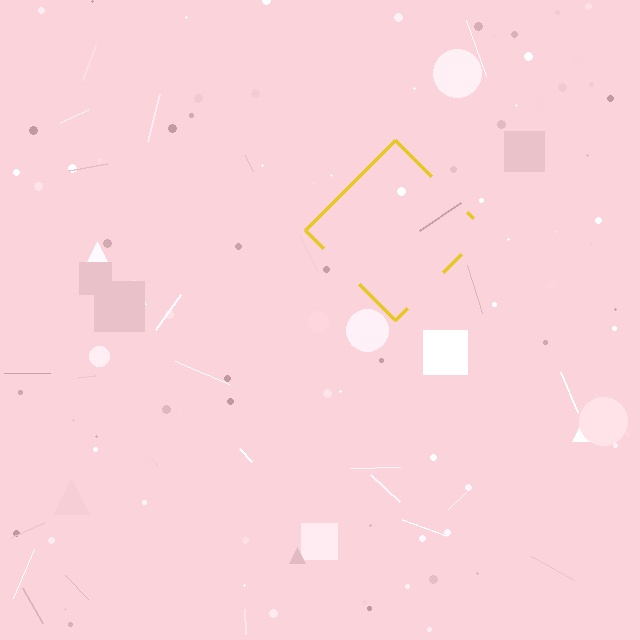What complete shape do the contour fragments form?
The contour fragments form a diamond.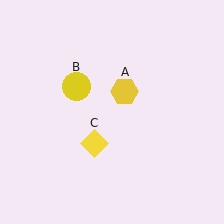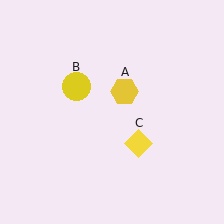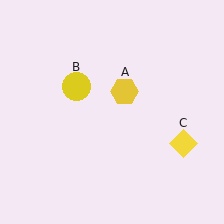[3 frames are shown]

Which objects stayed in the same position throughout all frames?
Yellow hexagon (object A) and yellow circle (object B) remained stationary.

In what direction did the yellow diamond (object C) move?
The yellow diamond (object C) moved right.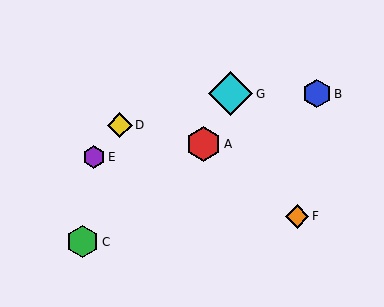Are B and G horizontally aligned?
Yes, both are at y≈94.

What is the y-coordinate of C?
Object C is at y≈242.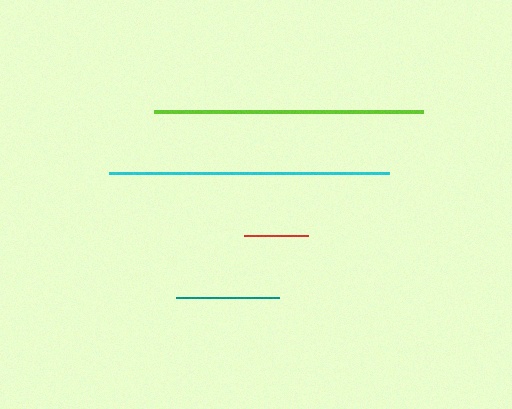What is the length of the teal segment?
The teal segment is approximately 102 pixels long.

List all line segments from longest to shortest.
From longest to shortest: cyan, lime, teal, red.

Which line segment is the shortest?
The red line is the shortest at approximately 64 pixels.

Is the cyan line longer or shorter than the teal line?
The cyan line is longer than the teal line.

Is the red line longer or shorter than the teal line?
The teal line is longer than the red line.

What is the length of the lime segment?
The lime segment is approximately 270 pixels long.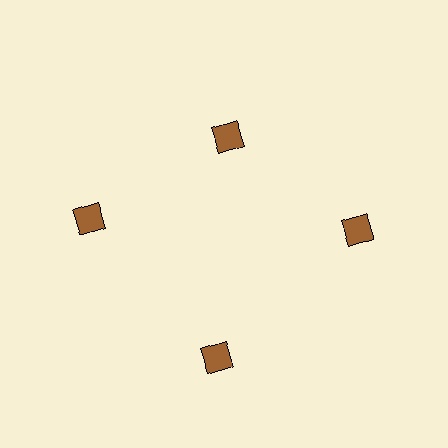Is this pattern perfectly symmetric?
No. The 4 brown squares are arranged in a ring, but one element near the 12 o'clock position is pulled inward toward the center, breaking the 4-fold rotational symmetry.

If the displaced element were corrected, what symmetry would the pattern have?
It would have 4-fold rotational symmetry — the pattern would map onto itself every 90 degrees.